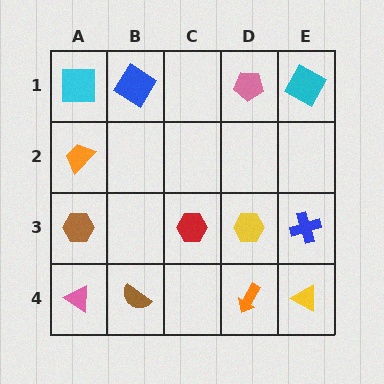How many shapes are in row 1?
4 shapes.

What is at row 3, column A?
A brown hexagon.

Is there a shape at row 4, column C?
No, that cell is empty.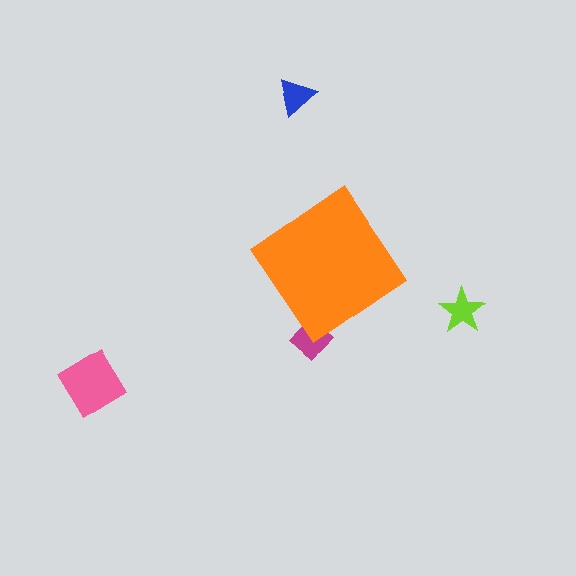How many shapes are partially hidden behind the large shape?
1 shape is partially hidden.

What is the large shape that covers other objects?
An orange diamond.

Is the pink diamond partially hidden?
No, the pink diamond is fully visible.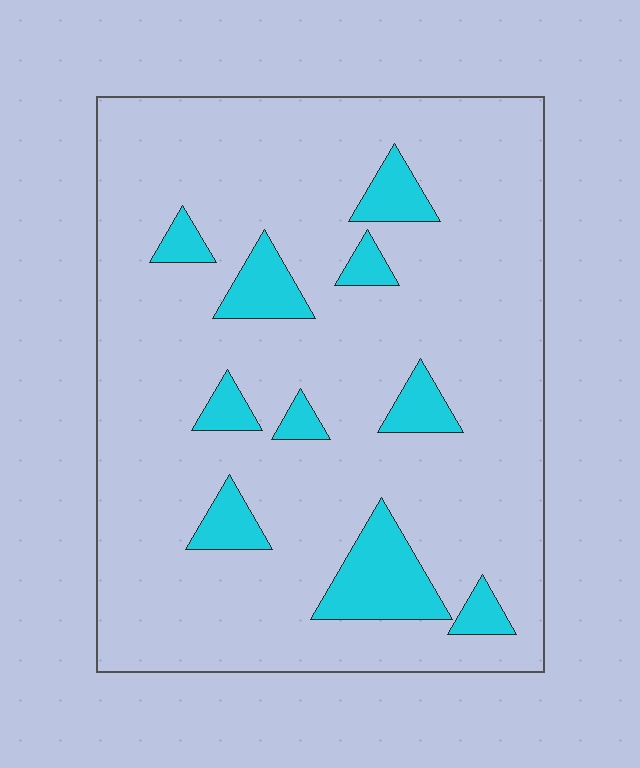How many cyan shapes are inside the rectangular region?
10.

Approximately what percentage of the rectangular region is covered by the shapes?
Approximately 15%.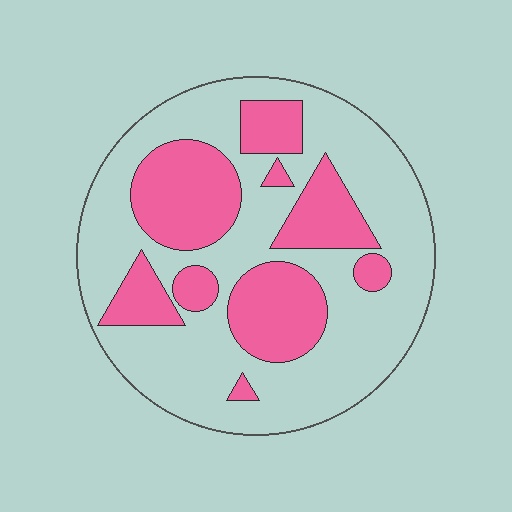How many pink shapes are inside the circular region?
9.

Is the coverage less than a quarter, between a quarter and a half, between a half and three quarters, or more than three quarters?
Between a quarter and a half.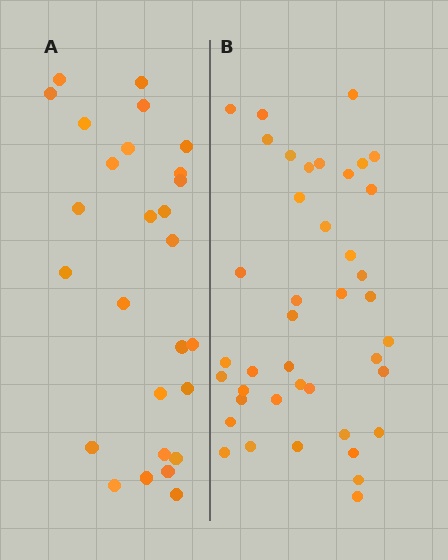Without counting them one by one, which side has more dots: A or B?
Region B (the right region) has more dots.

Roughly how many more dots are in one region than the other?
Region B has approximately 15 more dots than region A.